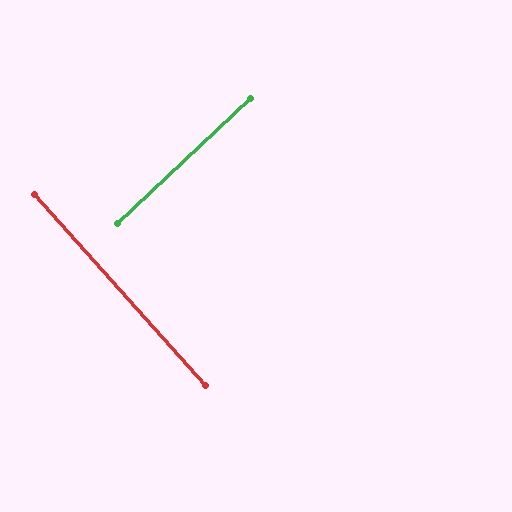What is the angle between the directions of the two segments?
Approximately 89 degrees.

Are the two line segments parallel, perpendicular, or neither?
Perpendicular — they meet at approximately 89°.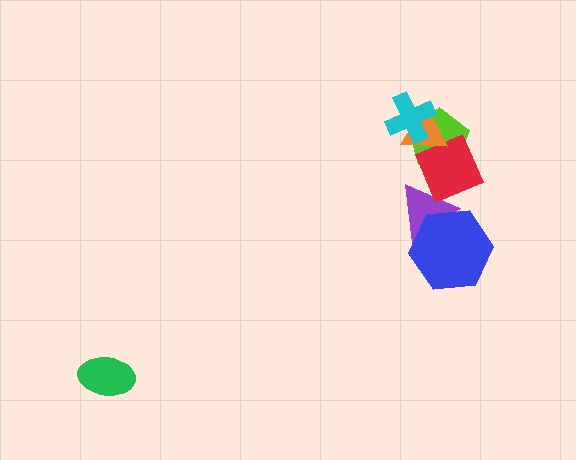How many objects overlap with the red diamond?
3 objects overlap with the red diamond.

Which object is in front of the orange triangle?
The cyan cross is in front of the orange triangle.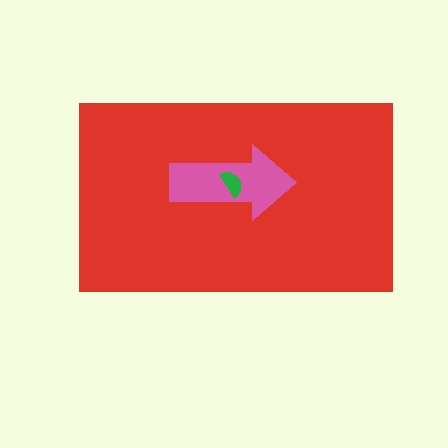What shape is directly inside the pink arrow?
The green semicircle.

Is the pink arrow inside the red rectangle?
Yes.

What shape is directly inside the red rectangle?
The pink arrow.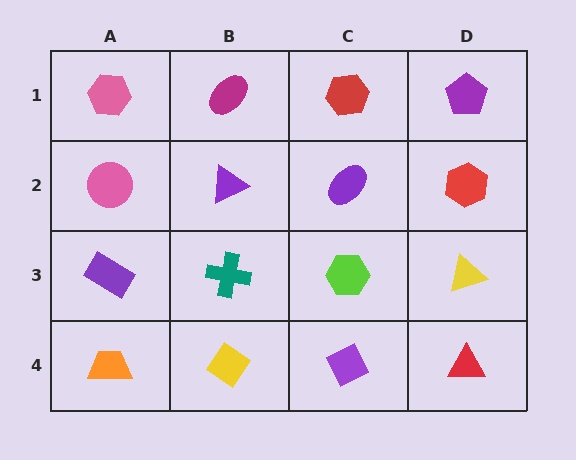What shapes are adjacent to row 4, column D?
A yellow triangle (row 3, column D), a purple diamond (row 4, column C).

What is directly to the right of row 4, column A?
A yellow diamond.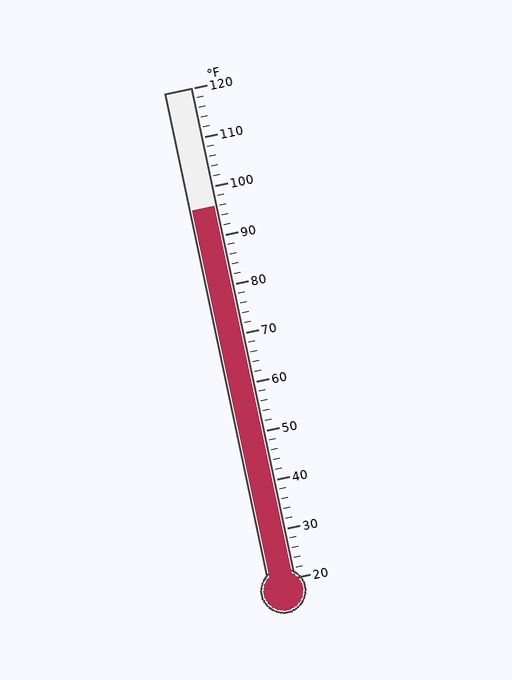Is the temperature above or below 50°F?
The temperature is above 50°F.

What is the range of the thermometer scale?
The thermometer scale ranges from 20°F to 120°F.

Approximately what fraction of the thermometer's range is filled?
The thermometer is filled to approximately 75% of its range.